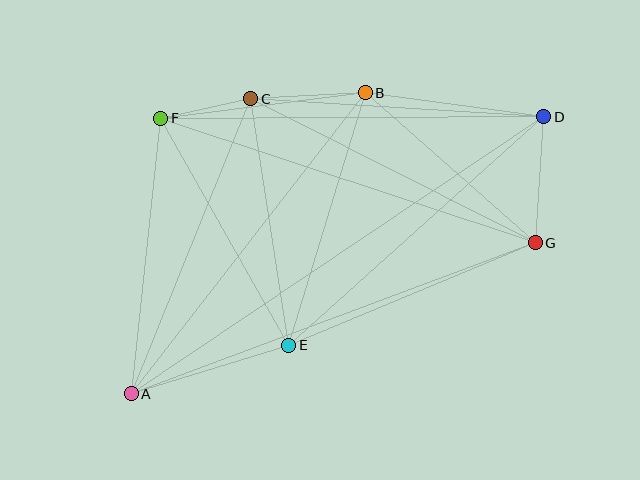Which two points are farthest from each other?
Points A and D are farthest from each other.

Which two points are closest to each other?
Points C and F are closest to each other.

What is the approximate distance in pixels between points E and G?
The distance between E and G is approximately 267 pixels.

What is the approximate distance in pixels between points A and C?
The distance between A and C is approximately 318 pixels.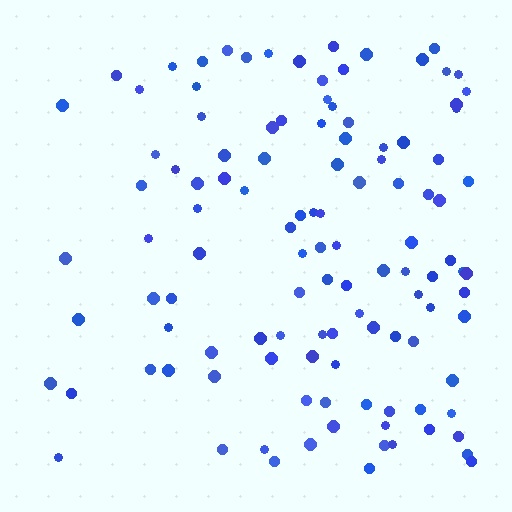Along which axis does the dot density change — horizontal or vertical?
Horizontal.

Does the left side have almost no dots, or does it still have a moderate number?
Still a moderate number, just noticeably fewer than the right.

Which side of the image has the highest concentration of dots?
The right.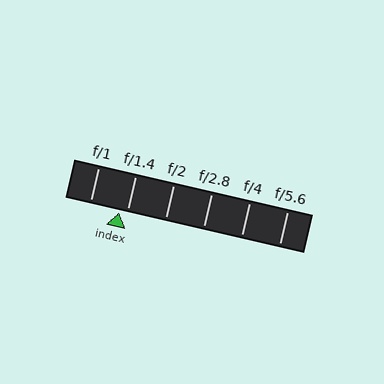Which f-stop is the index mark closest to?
The index mark is closest to f/1.4.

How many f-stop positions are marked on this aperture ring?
There are 6 f-stop positions marked.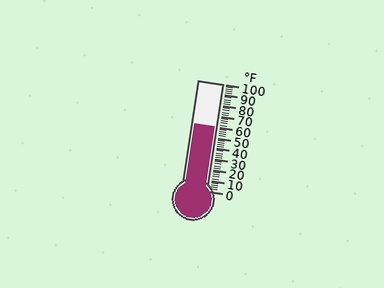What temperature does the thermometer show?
The thermometer shows approximately 60°F.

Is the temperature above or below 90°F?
The temperature is below 90°F.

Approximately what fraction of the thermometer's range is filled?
The thermometer is filled to approximately 60% of its range.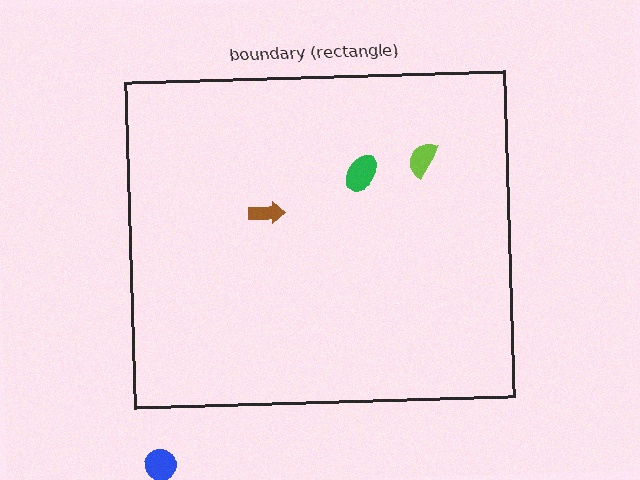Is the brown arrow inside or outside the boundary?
Inside.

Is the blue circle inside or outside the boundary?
Outside.